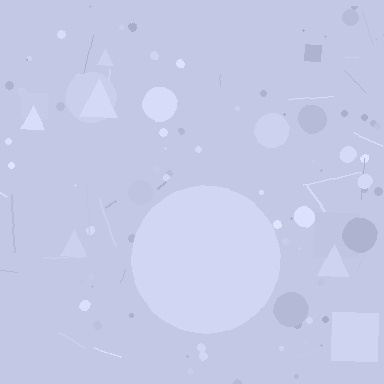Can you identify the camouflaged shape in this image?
The camouflaged shape is a circle.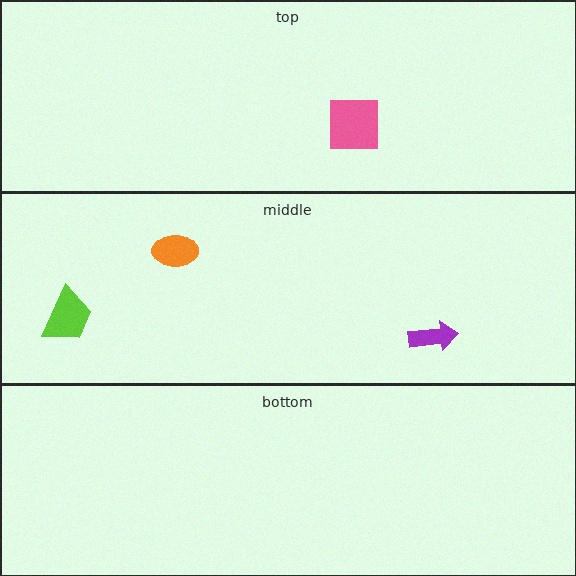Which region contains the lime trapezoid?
The middle region.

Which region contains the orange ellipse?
The middle region.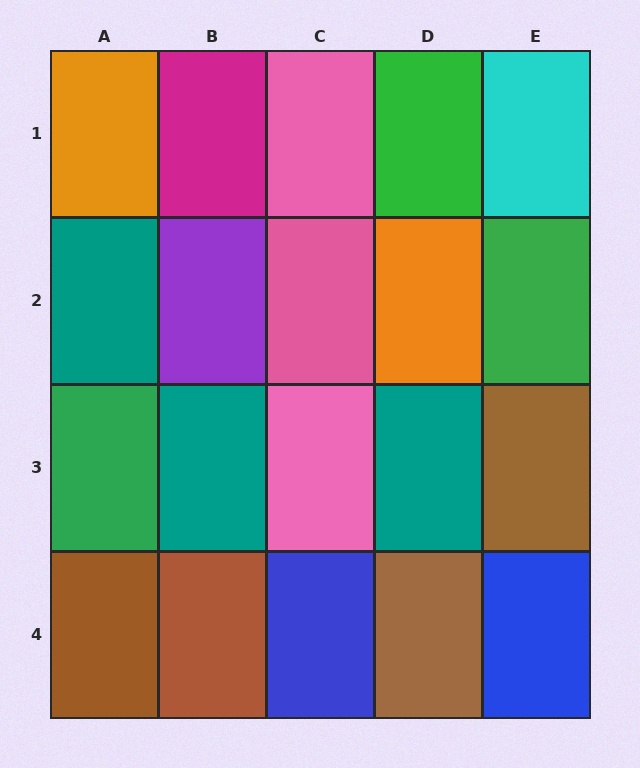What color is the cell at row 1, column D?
Green.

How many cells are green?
3 cells are green.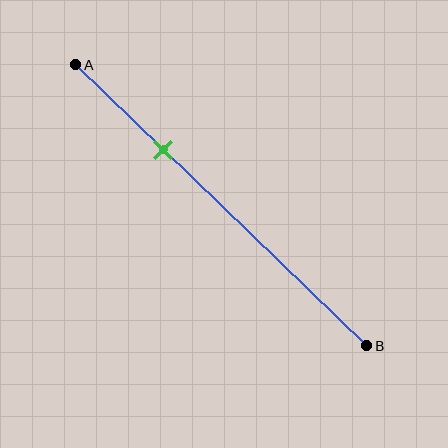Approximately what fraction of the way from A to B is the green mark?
The green mark is approximately 30% of the way from A to B.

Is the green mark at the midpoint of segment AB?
No, the mark is at about 30% from A, not at the 50% midpoint.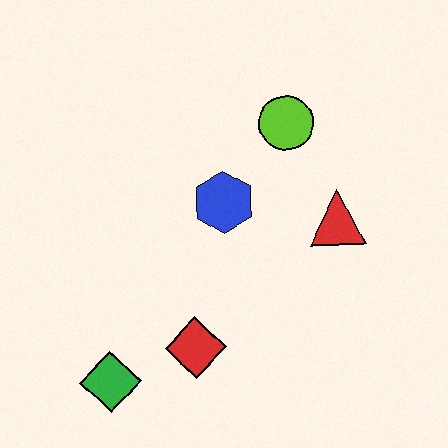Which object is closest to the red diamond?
The green diamond is closest to the red diamond.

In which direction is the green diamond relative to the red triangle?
The green diamond is to the left of the red triangle.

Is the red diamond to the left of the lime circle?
Yes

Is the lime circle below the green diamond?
No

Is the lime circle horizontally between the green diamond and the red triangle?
Yes